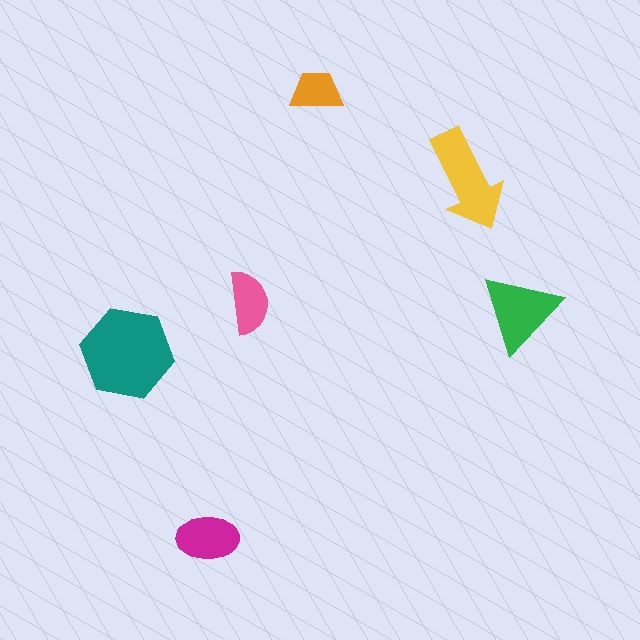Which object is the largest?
The teal hexagon.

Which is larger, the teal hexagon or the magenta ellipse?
The teal hexagon.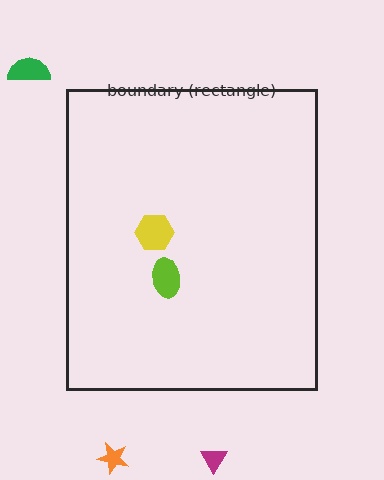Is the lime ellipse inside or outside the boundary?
Inside.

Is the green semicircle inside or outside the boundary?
Outside.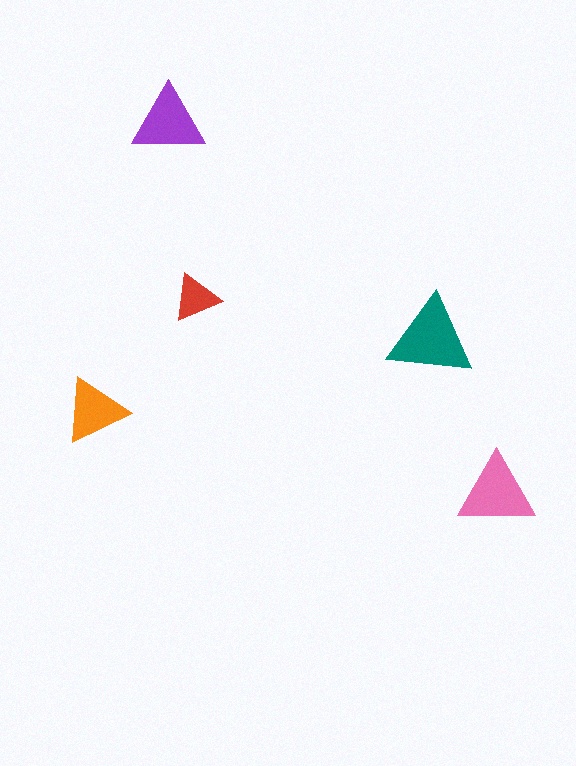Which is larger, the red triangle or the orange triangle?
The orange one.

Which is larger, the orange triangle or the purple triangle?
The purple one.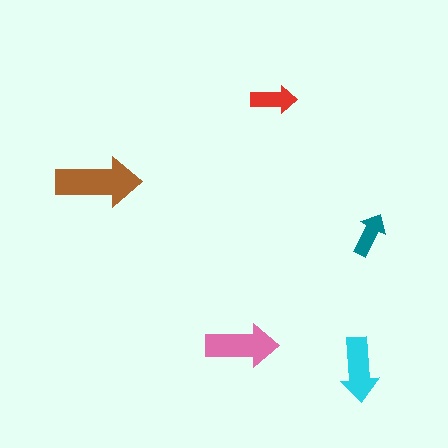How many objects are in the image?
There are 5 objects in the image.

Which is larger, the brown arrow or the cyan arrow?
The brown one.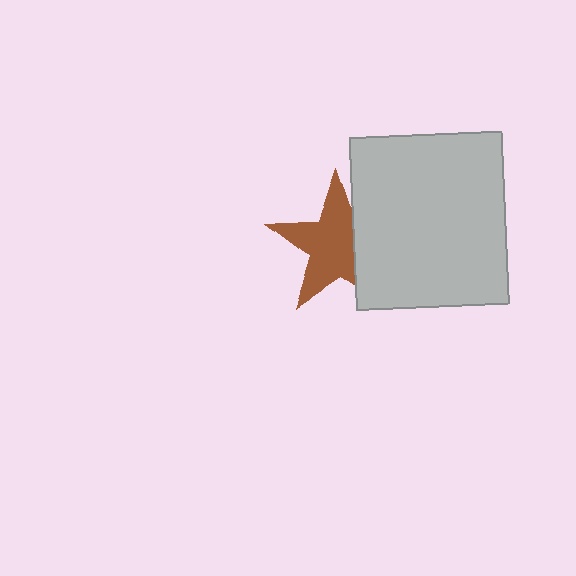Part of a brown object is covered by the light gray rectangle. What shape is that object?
It is a star.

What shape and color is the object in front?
The object in front is a light gray rectangle.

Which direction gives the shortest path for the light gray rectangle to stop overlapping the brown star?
Moving right gives the shortest separation.